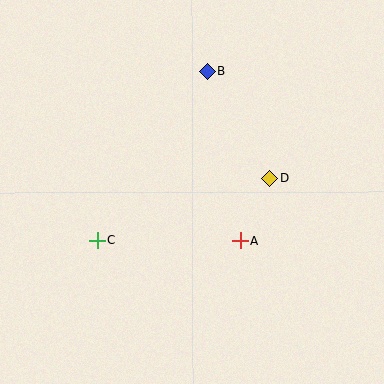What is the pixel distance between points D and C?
The distance between D and C is 184 pixels.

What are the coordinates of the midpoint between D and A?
The midpoint between D and A is at (255, 209).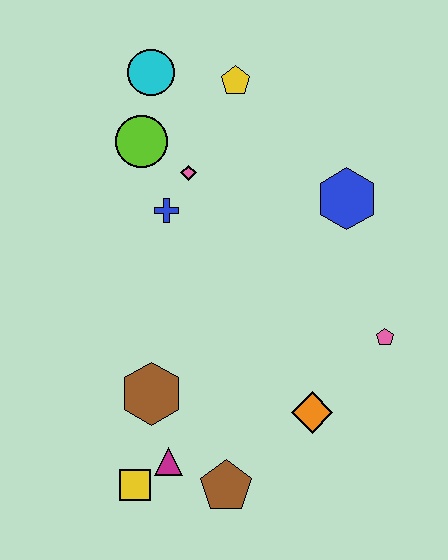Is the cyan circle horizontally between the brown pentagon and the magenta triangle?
No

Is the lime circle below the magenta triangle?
No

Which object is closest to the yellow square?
The magenta triangle is closest to the yellow square.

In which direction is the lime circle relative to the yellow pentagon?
The lime circle is to the left of the yellow pentagon.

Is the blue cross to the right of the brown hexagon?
Yes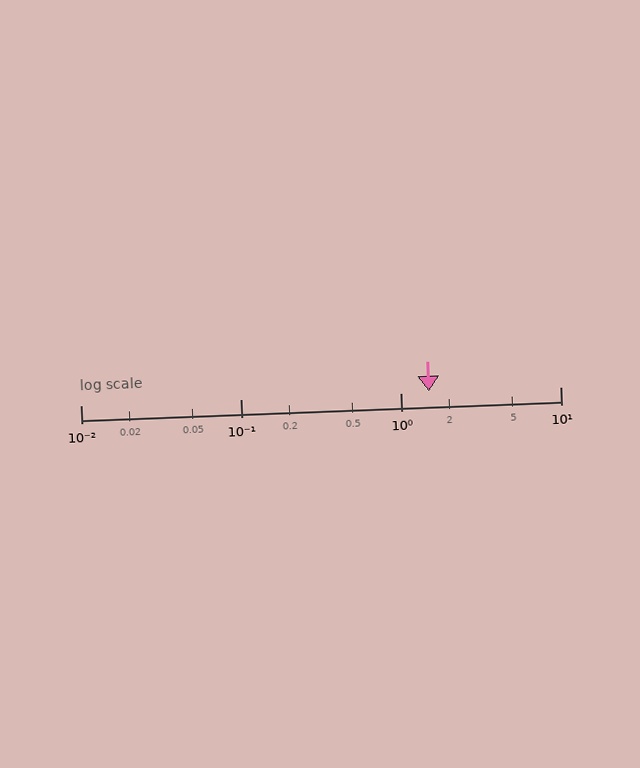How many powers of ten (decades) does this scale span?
The scale spans 3 decades, from 0.01 to 10.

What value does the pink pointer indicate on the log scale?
The pointer indicates approximately 1.5.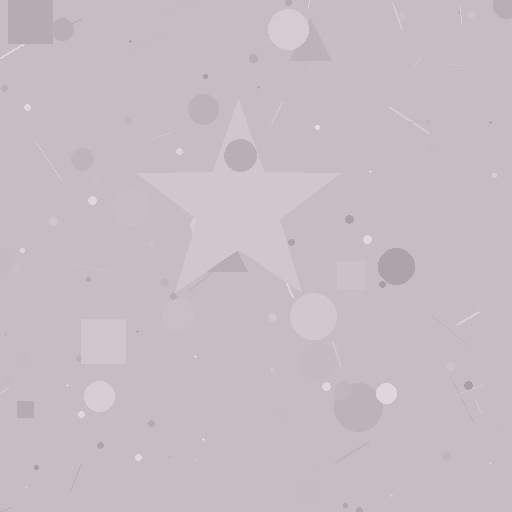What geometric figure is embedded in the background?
A star is embedded in the background.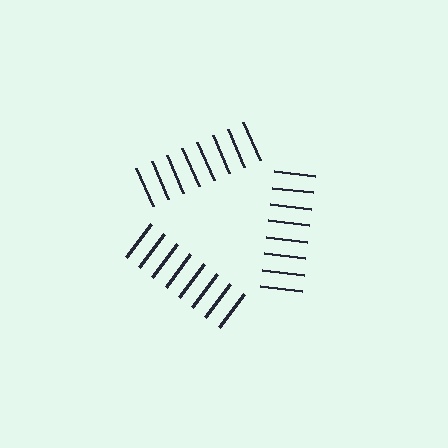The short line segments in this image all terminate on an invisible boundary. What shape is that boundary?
An illusory triangle — the line segments terminate on its edges but no continuous stroke is drawn.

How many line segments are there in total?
24 — 8 along each of the 3 edges.